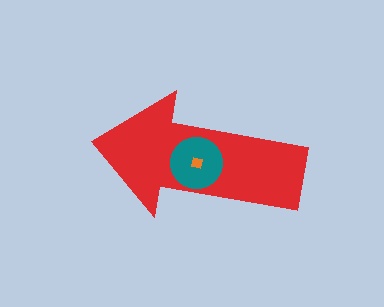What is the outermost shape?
The red arrow.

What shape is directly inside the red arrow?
The teal circle.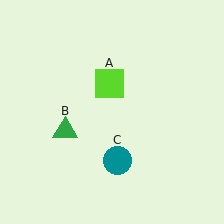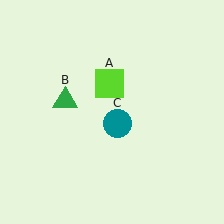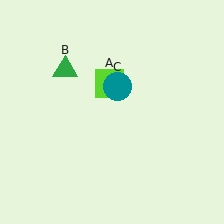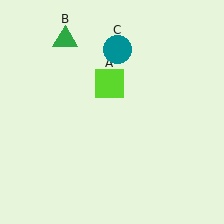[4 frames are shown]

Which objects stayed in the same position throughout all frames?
Lime square (object A) remained stationary.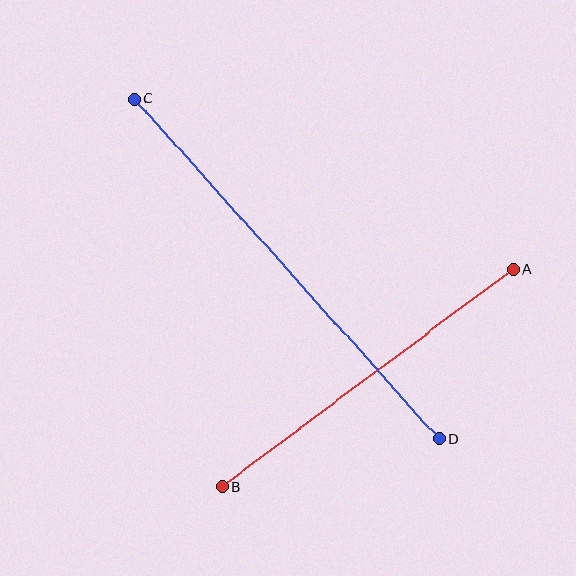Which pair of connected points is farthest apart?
Points C and D are farthest apart.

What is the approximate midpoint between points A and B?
The midpoint is at approximately (368, 378) pixels.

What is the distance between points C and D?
The distance is approximately 457 pixels.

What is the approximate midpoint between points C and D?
The midpoint is at approximately (286, 269) pixels.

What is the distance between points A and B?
The distance is approximately 363 pixels.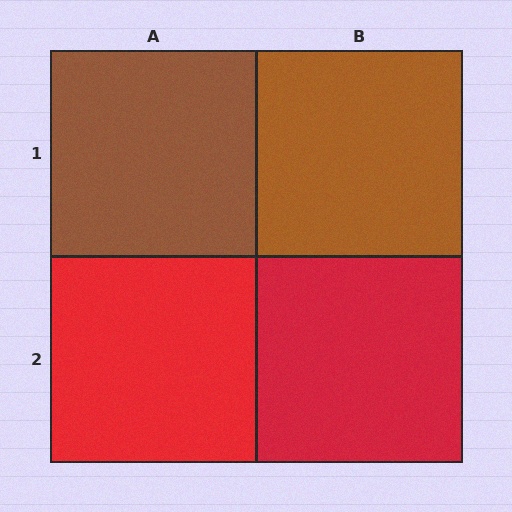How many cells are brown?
2 cells are brown.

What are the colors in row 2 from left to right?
Red, red.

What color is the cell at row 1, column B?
Brown.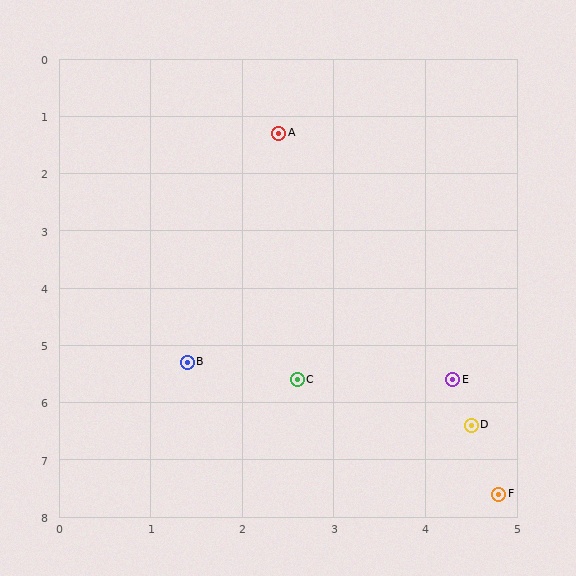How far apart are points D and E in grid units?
Points D and E are about 0.8 grid units apart.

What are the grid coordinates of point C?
Point C is at approximately (2.6, 5.6).